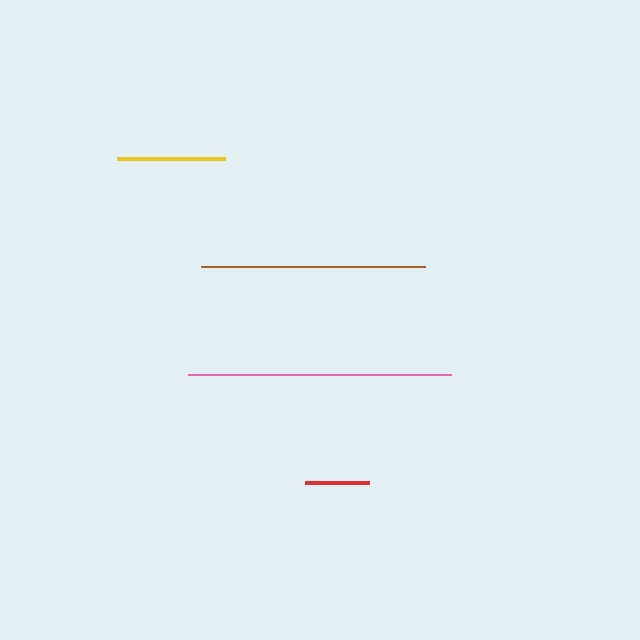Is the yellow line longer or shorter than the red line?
The yellow line is longer than the red line.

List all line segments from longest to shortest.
From longest to shortest: pink, brown, yellow, red.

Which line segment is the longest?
The pink line is the longest at approximately 263 pixels.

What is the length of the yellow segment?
The yellow segment is approximately 108 pixels long.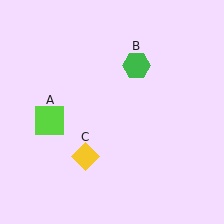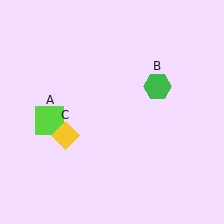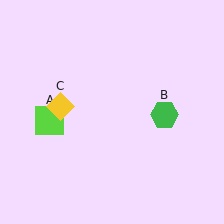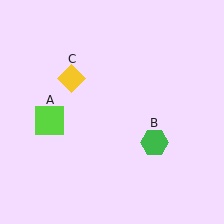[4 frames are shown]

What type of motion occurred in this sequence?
The green hexagon (object B), yellow diamond (object C) rotated clockwise around the center of the scene.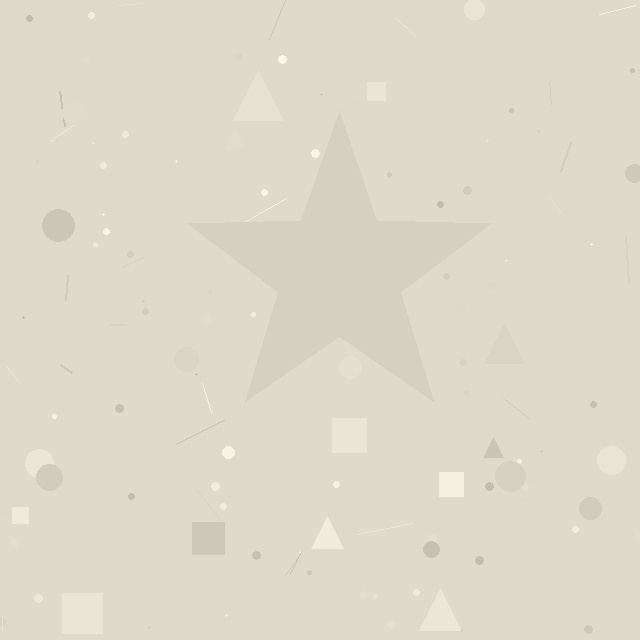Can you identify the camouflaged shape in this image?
The camouflaged shape is a star.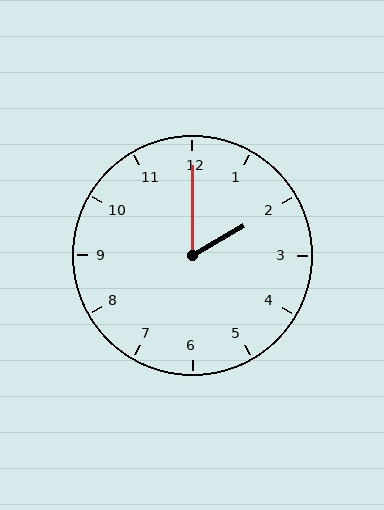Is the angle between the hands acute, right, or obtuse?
It is acute.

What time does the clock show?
2:00.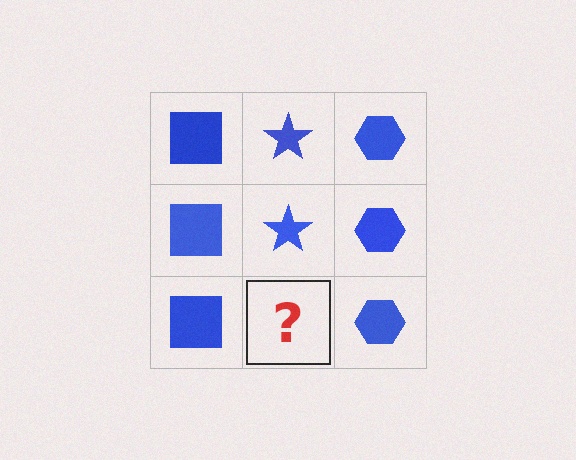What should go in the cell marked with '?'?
The missing cell should contain a blue star.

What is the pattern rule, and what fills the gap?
The rule is that each column has a consistent shape. The gap should be filled with a blue star.